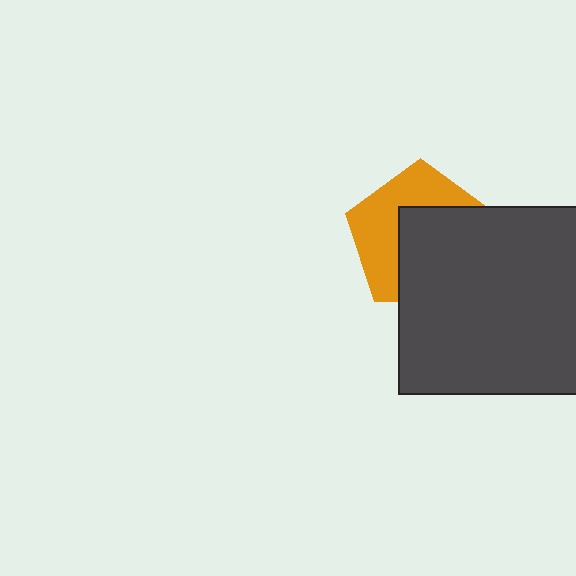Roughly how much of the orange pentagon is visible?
About half of it is visible (roughly 45%).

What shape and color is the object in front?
The object in front is a dark gray rectangle.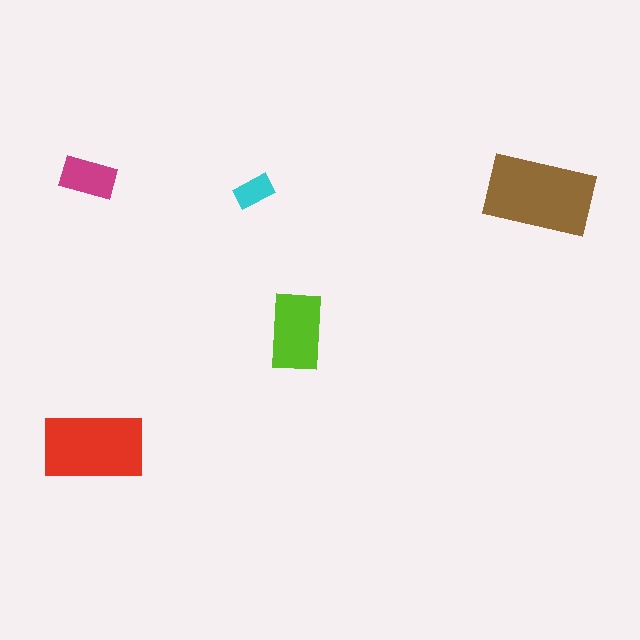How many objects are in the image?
There are 5 objects in the image.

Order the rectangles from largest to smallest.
the brown one, the red one, the lime one, the magenta one, the cyan one.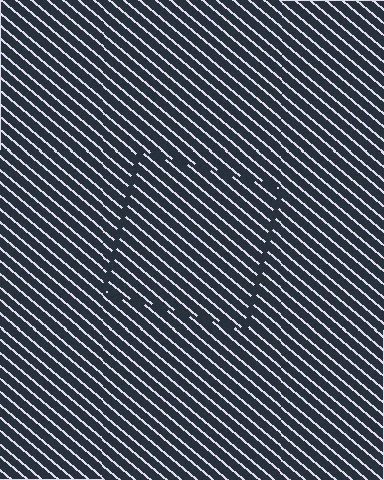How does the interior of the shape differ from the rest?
The interior of the shape contains the same grating, shifted by half a period — the contour is defined by the phase discontinuity where line-ends from the inner and outer gratings abut.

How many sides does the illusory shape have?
4 sides — the line-ends trace a square.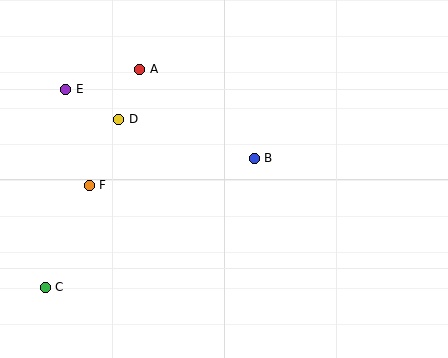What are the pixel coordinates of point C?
Point C is at (45, 288).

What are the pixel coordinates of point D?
Point D is at (119, 119).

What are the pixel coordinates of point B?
Point B is at (254, 158).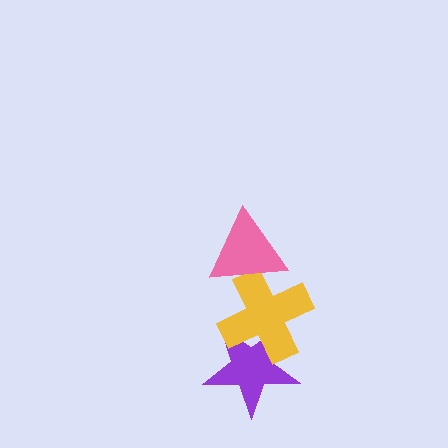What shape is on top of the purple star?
The yellow cross is on top of the purple star.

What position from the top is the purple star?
The purple star is 3rd from the top.